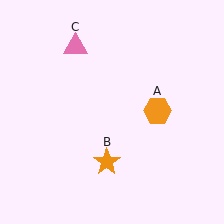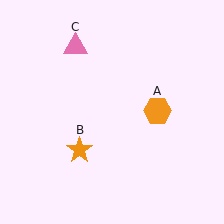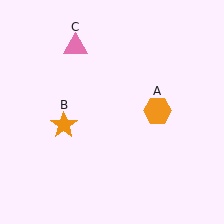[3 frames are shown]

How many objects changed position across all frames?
1 object changed position: orange star (object B).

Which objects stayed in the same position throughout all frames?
Orange hexagon (object A) and pink triangle (object C) remained stationary.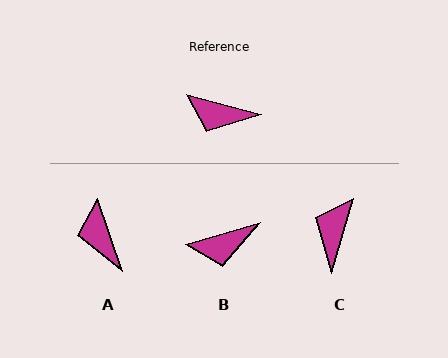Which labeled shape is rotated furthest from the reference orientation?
C, about 92 degrees away.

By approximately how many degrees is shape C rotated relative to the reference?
Approximately 92 degrees clockwise.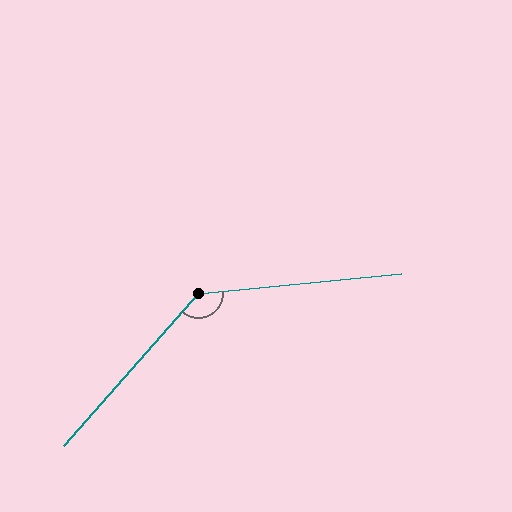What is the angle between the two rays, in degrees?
Approximately 137 degrees.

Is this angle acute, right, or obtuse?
It is obtuse.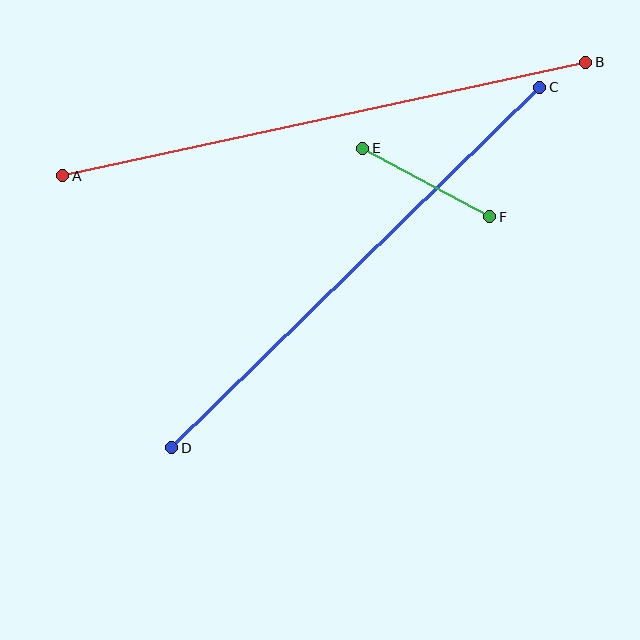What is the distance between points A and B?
The distance is approximately 535 pixels.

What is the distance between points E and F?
The distance is approximately 144 pixels.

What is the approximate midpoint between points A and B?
The midpoint is at approximately (324, 119) pixels.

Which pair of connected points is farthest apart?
Points A and B are farthest apart.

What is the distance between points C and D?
The distance is approximately 515 pixels.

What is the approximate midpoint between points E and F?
The midpoint is at approximately (426, 182) pixels.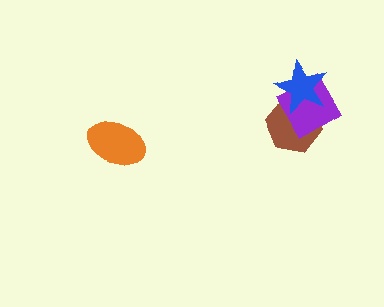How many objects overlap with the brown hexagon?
2 objects overlap with the brown hexagon.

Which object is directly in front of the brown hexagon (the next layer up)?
The purple diamond is directly in front of the brown hexagon.